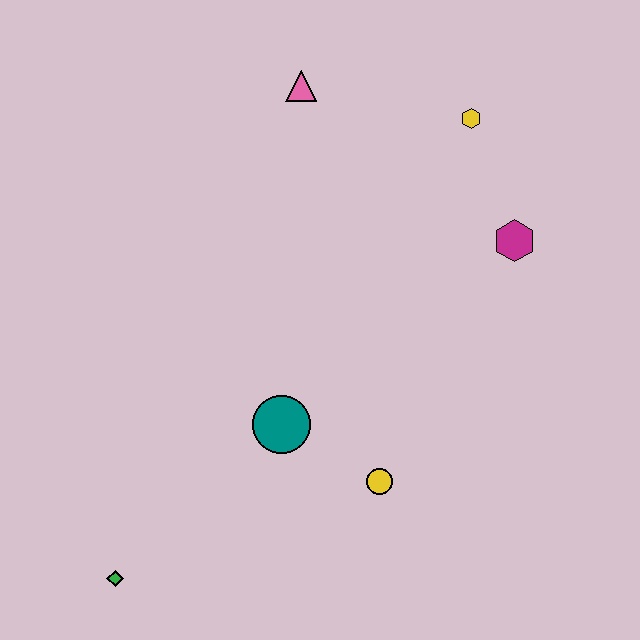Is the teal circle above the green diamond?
Yes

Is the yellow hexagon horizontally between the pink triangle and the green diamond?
No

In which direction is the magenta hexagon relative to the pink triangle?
The magenta hexagon is to the right of the pink triangle.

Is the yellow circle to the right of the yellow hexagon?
No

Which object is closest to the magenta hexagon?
The yellow hexagon is closest to the magenta hexagon.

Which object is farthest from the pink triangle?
The green diamond is farthest from the pink triangle.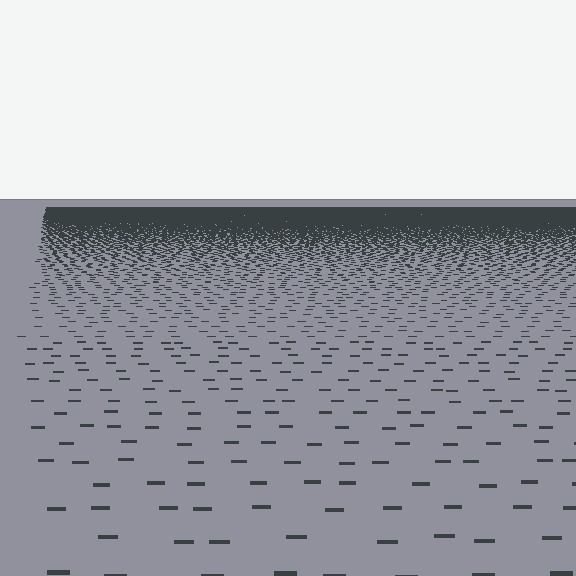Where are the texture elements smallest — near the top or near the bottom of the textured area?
Near the top.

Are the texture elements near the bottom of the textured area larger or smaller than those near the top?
Larger. Near the bottom, elements are closer to the viewer and appear at a bigger on-screen size.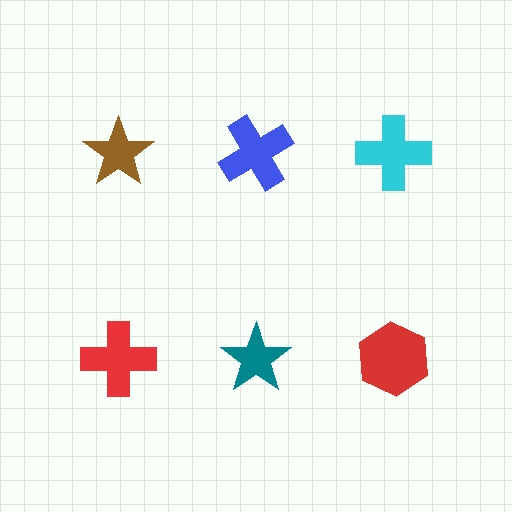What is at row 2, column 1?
A red cross.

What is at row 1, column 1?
A brown star.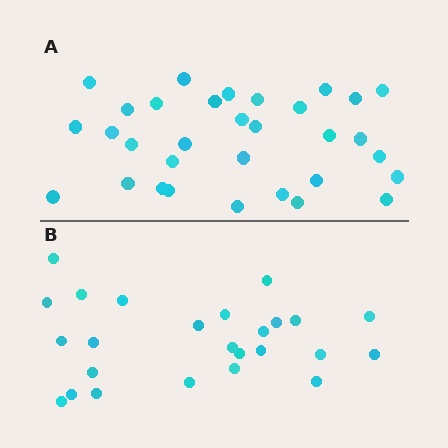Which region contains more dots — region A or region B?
Region A (the top region) has more dots.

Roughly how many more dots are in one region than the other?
Region A has roughly 8 or so more dots than region B.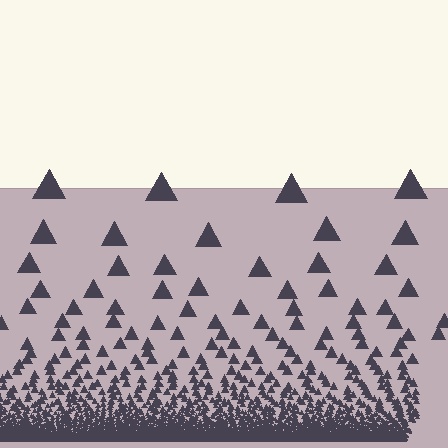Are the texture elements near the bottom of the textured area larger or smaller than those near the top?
Smaller. The gradient is inverted — elements near the bottom are smaller and denser.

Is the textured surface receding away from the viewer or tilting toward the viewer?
The surface appears to tilt toward the viewer. Texture elements get larger and sparser toward the top.